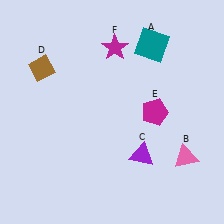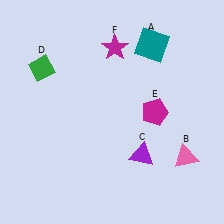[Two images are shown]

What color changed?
The diamond (D) changed from brown in Image 1 to green in Image 2.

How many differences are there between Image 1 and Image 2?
There is 1 difference between the two images.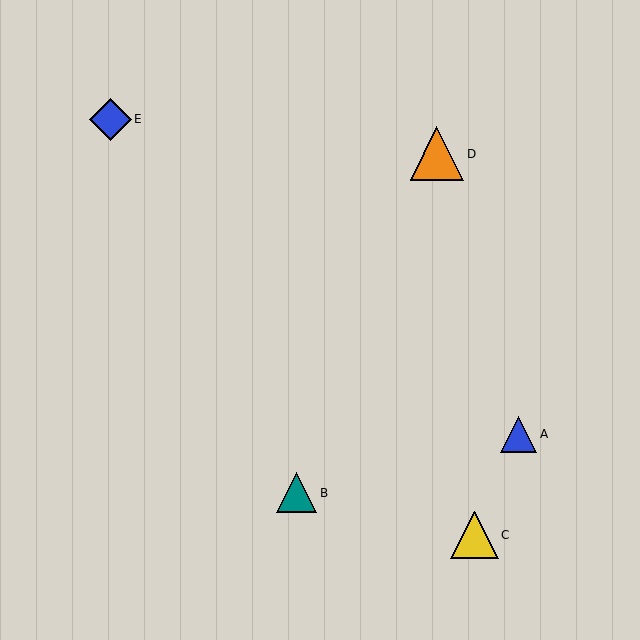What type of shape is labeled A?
Shape A is a blue triangle.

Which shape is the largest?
The orange triangle (labeled D) is the largest.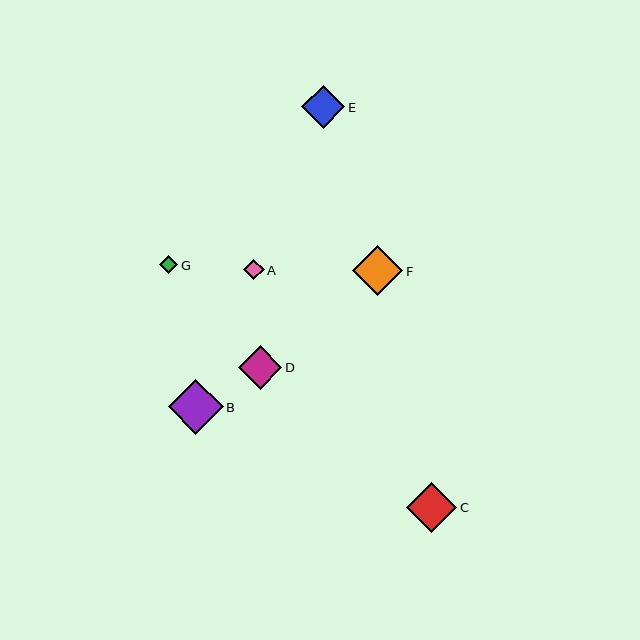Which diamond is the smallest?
Diamond G is the smallest with a size of approximately 18 pixels.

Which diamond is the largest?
Diamond B is the largest with a size of approximately 55 pixels.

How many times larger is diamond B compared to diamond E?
Diamond B is approximately 1.3 times the size of diamond E.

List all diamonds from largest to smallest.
From largest to smallest: B, C, F, D, E, A, G.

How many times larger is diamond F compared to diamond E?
Diamond F is approximately 1.2 times the size of diamond E.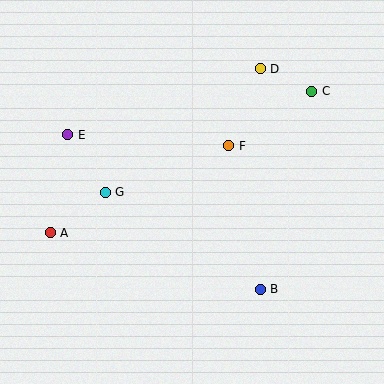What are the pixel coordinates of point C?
Point C is at (312, 91).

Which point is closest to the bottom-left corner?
Point A is closest to the bottom-left corner.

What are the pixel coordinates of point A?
Point A is at (50, 233).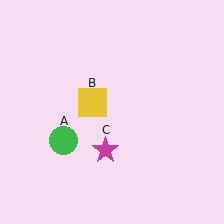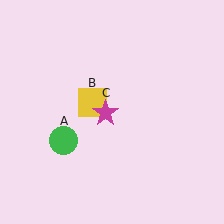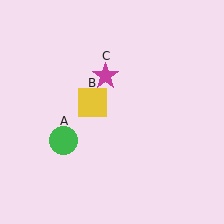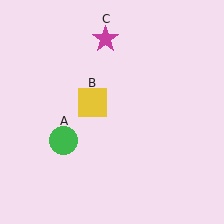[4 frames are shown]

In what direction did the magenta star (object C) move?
The magenta star (object C) moved up.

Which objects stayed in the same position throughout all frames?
Green circle (object A) and yellow square (object B) remained stationary.